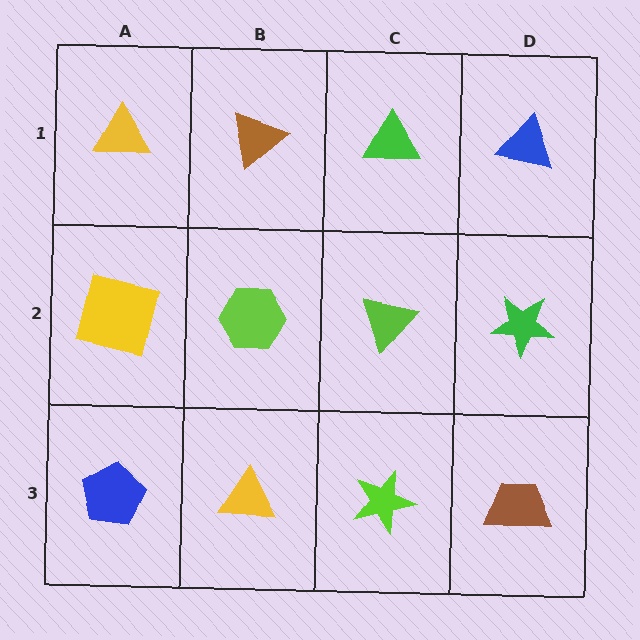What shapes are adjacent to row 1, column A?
A yellow square (row 2, column A), a brown triangle (row 1, column B).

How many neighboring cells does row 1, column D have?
2.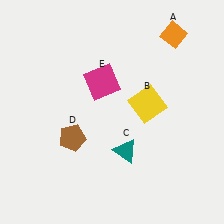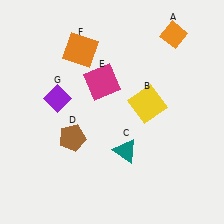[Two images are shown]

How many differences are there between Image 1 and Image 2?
There are 2 differences between the two images.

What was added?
An orange square (F), a purple diamond (G) were added in Image 2.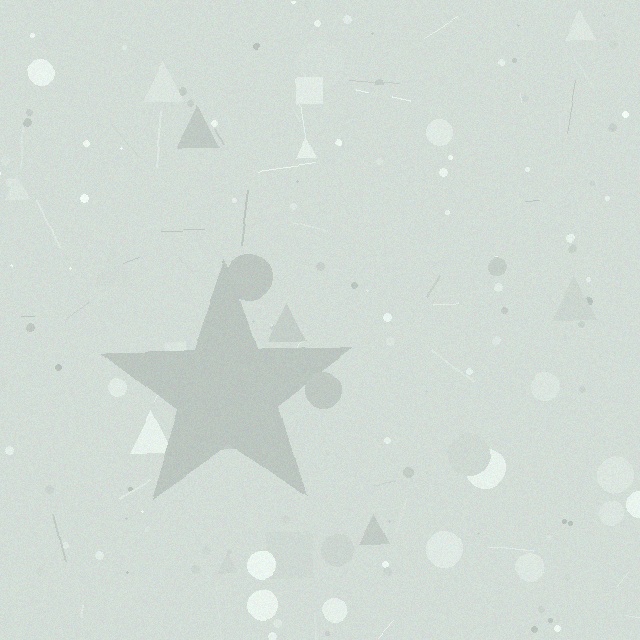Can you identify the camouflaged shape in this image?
The camouflaged shape is a star.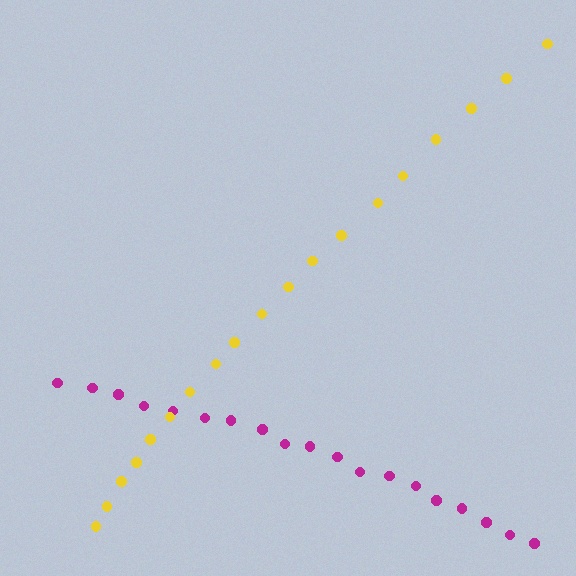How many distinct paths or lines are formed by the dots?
There are 2 distinct paths.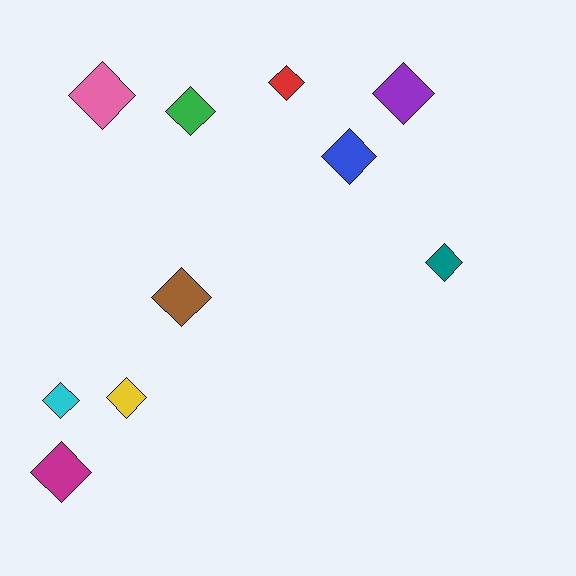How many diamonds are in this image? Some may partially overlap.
There are 10 diamonds.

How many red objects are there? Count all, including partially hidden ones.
There is 1 red object.